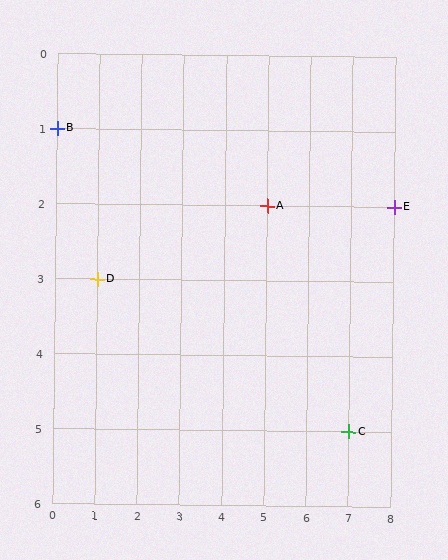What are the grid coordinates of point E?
Point E is at grid coordinates (8, 2).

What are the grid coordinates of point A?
Point A is at grid coordinates (5, 2).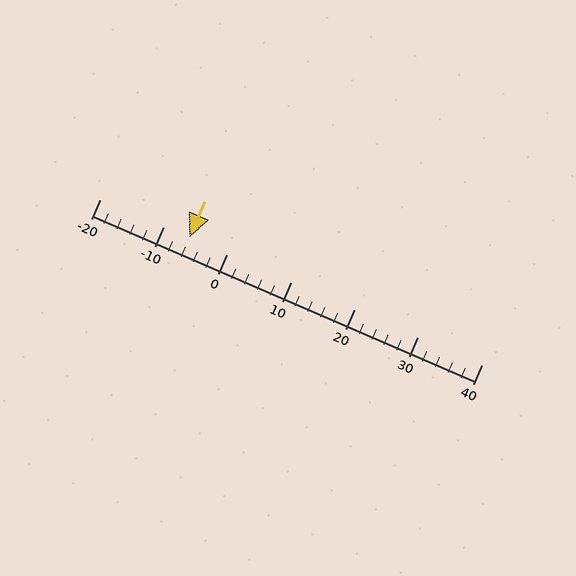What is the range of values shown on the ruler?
The ruler shows values from -20 to 40.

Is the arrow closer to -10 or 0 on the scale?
The arrow is closer to -10.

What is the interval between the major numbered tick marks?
The major tick marks are spaced 10 units apart.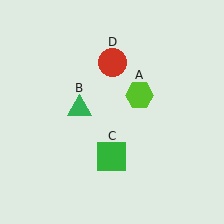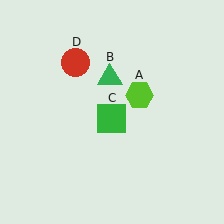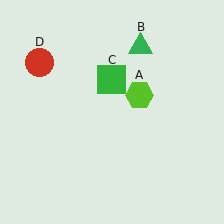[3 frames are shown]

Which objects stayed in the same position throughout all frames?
Lime hexagon (object A) remained stationary.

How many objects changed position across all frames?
3 objects changed position: green triangle (object B), green square (object C), red circle (object D).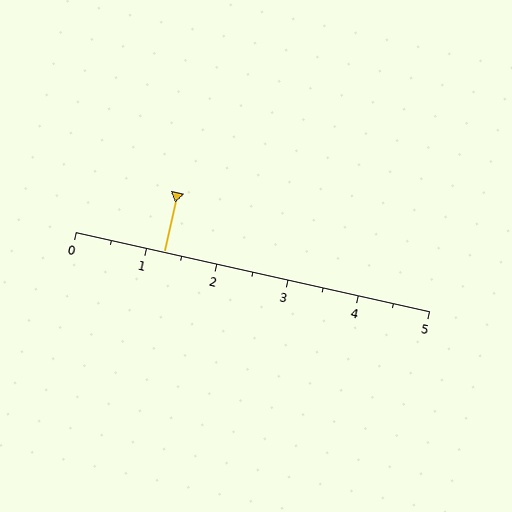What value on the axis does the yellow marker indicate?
The marker indicates approximately 1.2.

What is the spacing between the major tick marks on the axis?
The major ticks are spaced 1 apart.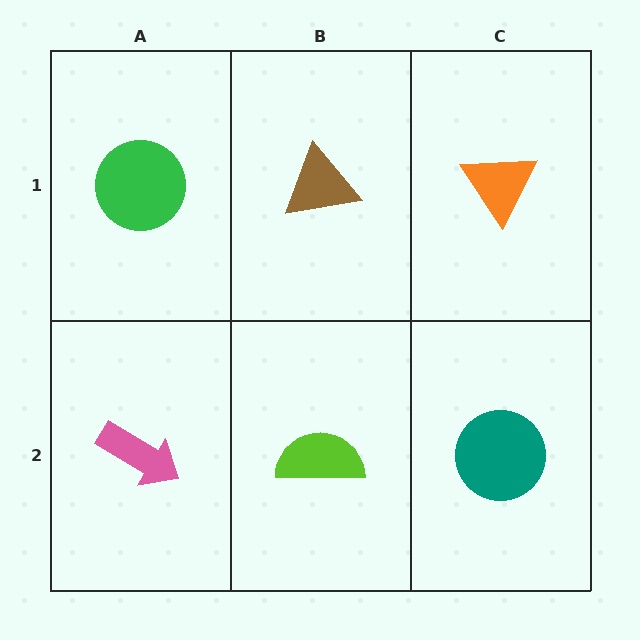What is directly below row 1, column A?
A pink arrow.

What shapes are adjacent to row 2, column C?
An orange triangle (row 1, column C), a lime semicircle (row 2, column B).